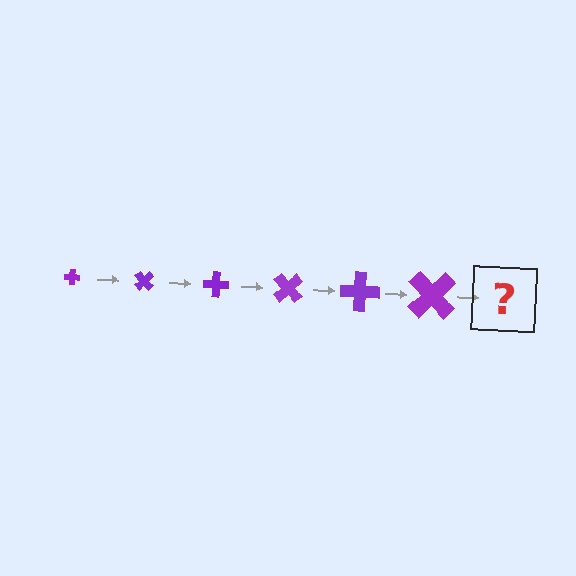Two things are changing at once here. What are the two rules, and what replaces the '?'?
The two rules are that the cross grows larger each step and it rotates 45 degrees each step. The '?' should be a cross, larger than the previous one and rotated 270 degrees from the start.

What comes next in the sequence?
The next element should be a cross, larger than the previous one and rotated 270 degrees from the start.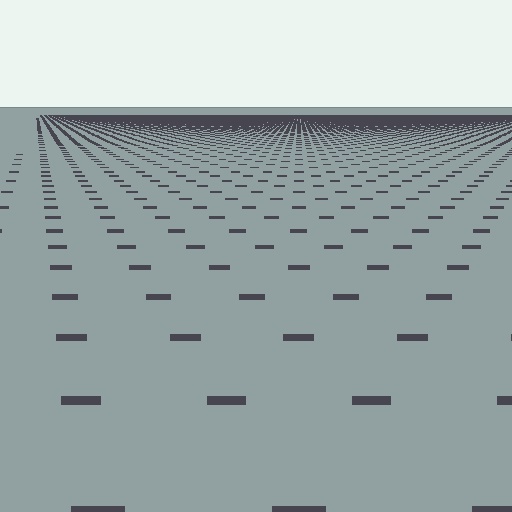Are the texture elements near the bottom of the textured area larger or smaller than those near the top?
Larger. Near the bottom, elements are closer to the viewer and appear at a bigger on-screen size.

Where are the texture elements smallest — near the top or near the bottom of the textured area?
Near the top.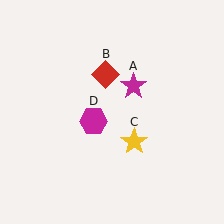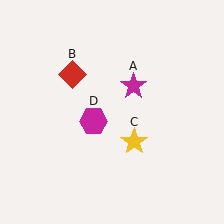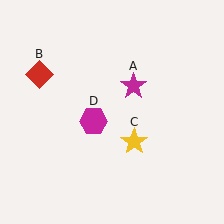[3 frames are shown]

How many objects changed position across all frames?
1 object changed position: red diamond (object B).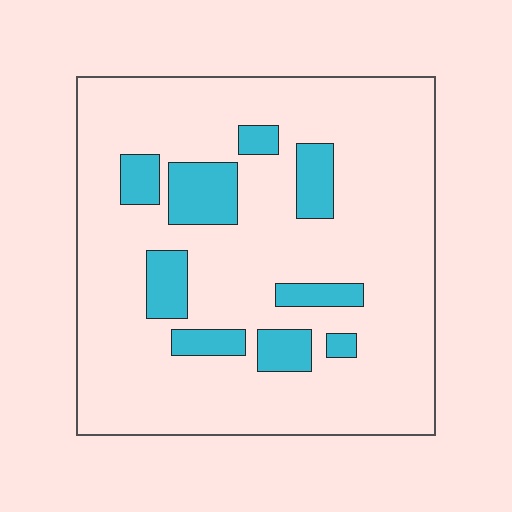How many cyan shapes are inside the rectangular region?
9.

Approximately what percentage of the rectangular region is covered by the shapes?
Approximately 15%.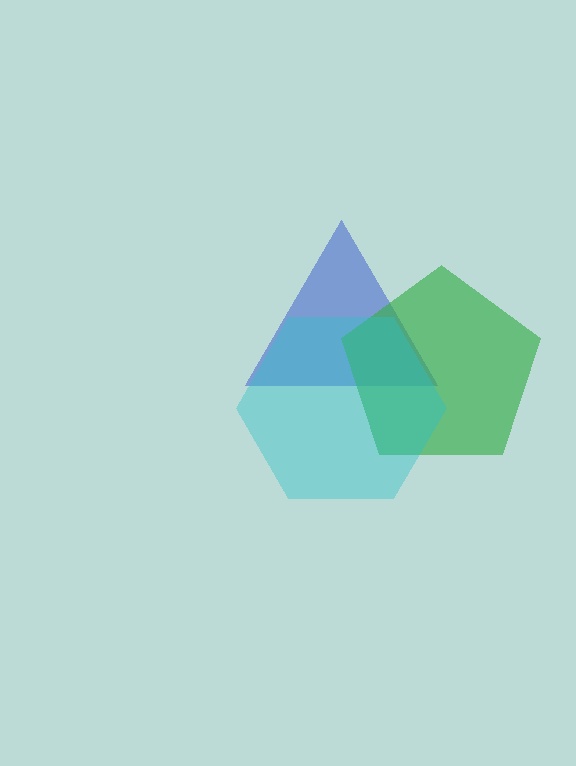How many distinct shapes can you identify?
There are 3 distinct shapes: a blue triangle, a green pentagon, a cyan hexagon.